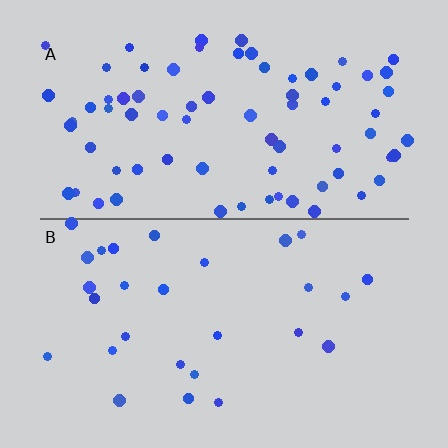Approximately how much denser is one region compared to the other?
Approximately 2.6× — region A over region B.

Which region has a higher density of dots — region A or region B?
A (the top).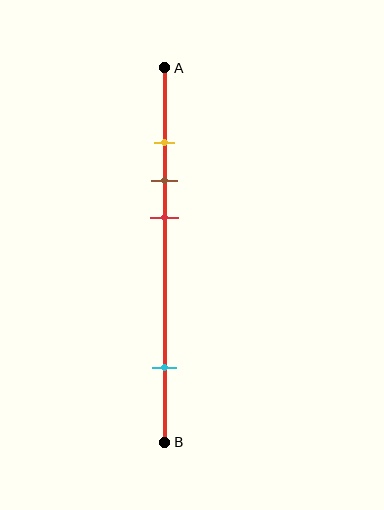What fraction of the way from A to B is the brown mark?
The brown mark is approximately 30% (0.3) of the way from A to B.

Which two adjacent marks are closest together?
The yellow and brown marks are the closest adjacent pair.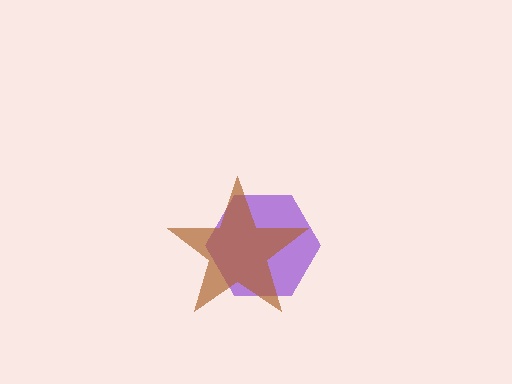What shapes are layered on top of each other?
The layered shapes are: a purple hexagon, a brown star.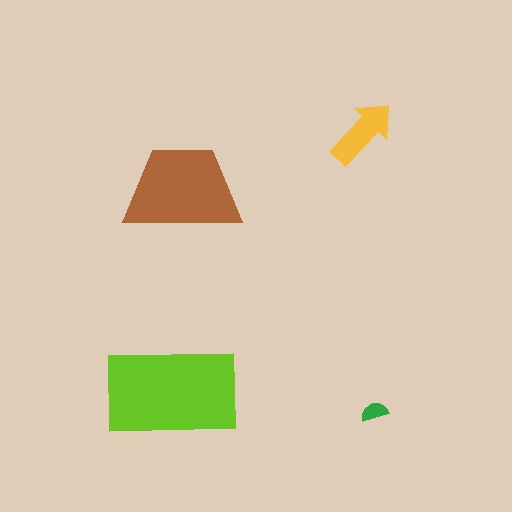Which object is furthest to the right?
The green semicircle is rightmost.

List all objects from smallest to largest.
The green semicircle, the yellow arrow, the brown trapezoid, the lime rectangle.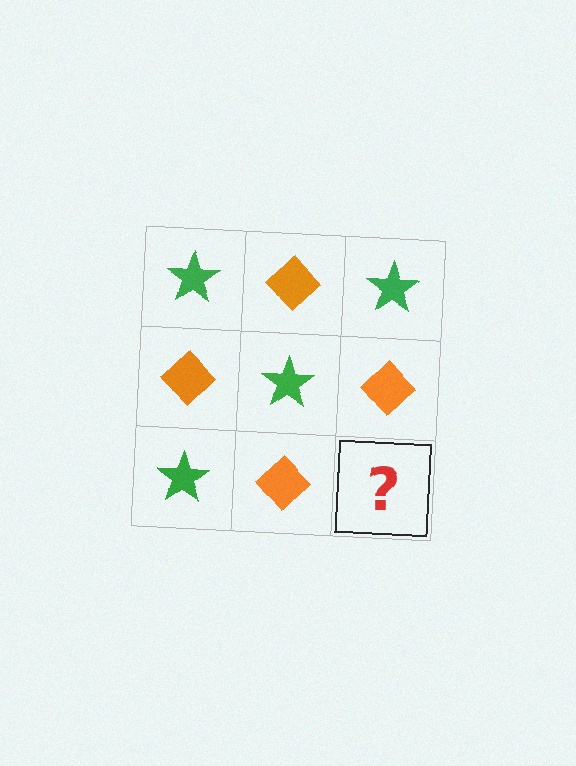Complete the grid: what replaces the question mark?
The question mark should be replaced with a green star.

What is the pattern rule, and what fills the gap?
The rule is that it alternates green star and orange diamond in a checkerboard pattern. The gap should be filled with a green star.